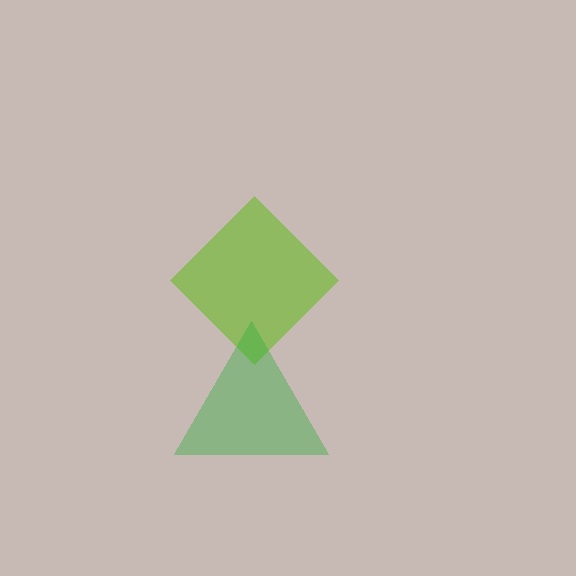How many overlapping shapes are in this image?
There are 2 overlapping shapes in the image.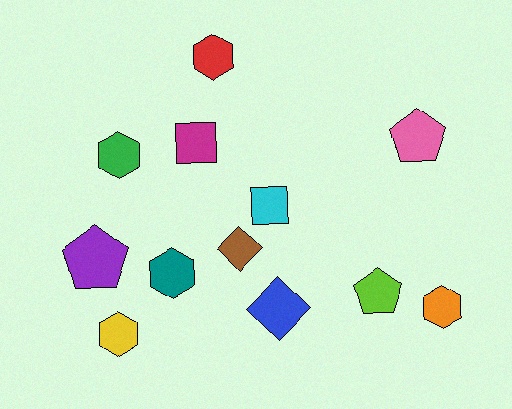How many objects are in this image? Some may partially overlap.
There are 12 objects.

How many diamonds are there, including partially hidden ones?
There are 2 diamonds.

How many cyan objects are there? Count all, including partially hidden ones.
There is 1 cyan object.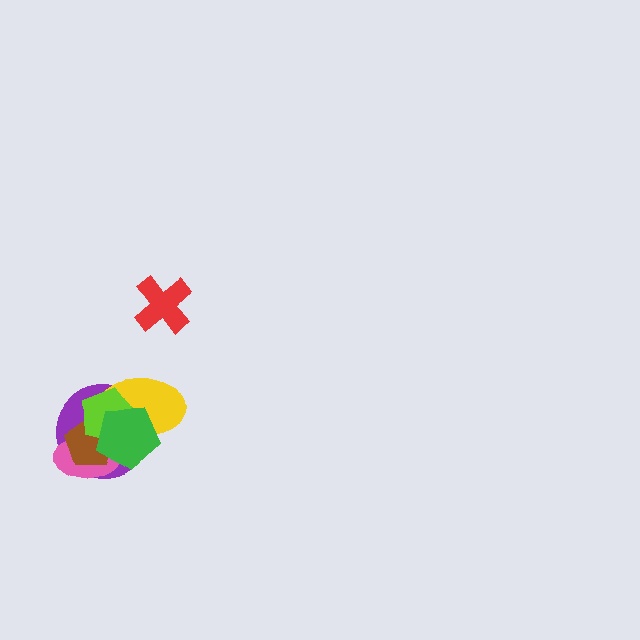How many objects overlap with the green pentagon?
5 objects overlap with the green pentagon.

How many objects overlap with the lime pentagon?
5 objects overlap with the lime pentagon.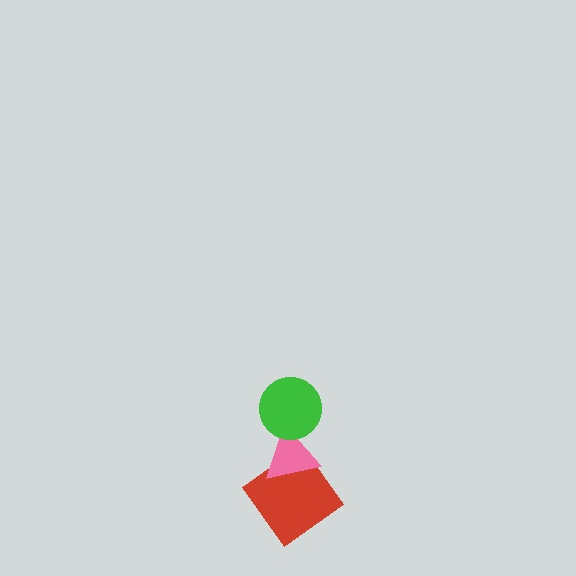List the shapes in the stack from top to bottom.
From top to bottom: the green circle, the pink triangle, the red diamond.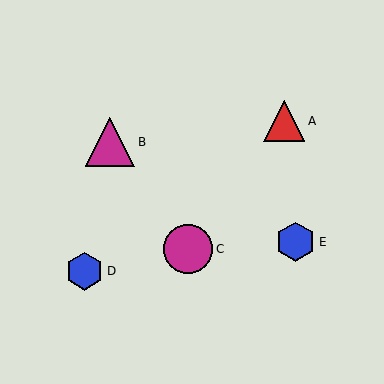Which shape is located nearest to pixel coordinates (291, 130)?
The red triangle (labeled A) at (284, 121) is nearest to that location.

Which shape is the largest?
The magenta triangle (labeled B) is the largest.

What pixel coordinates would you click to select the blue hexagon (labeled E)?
Click at (296, 242) to select the blue hexagon E.